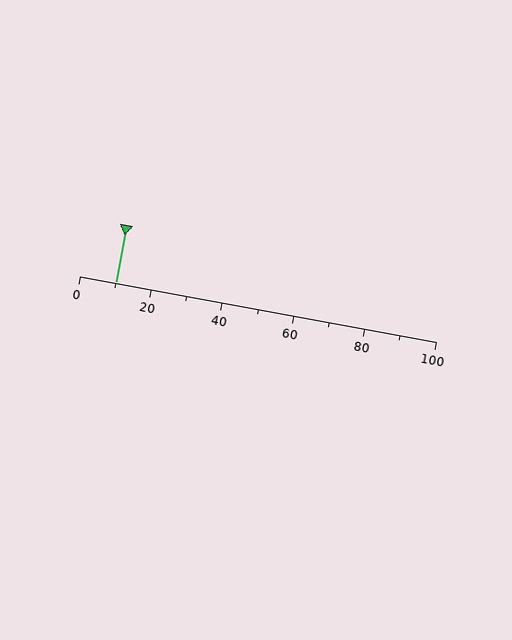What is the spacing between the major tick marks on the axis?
The major ticks are spaced 20 apart.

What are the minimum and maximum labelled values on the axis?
The axis runs from 0 to 100.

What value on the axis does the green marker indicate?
The marker indicates approximately 10.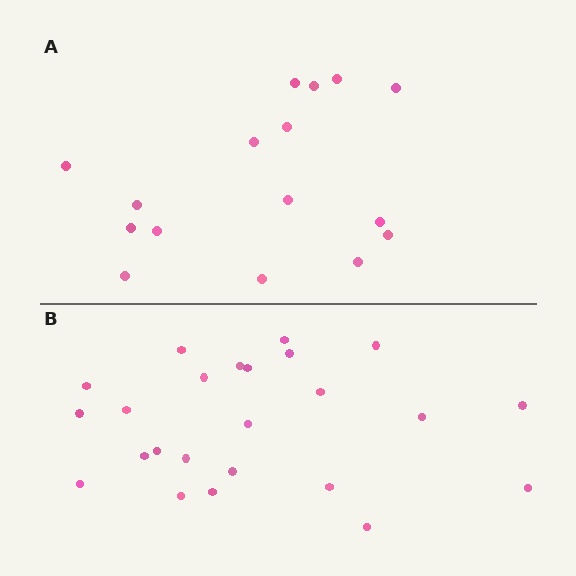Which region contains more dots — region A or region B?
Region B (the bottom region) has more dots.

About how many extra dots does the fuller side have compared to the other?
Region B has roughly 8 or so more dots than region A.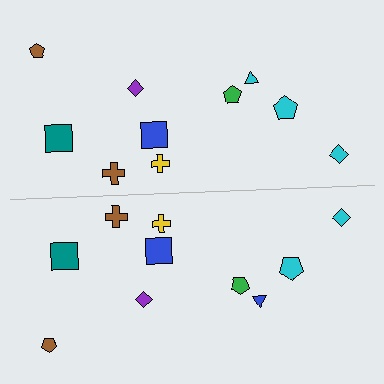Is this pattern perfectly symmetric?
No, the pattern is not perfectly symmetric. The blue triangle on the bottom side breaks the symmetry — its mirror counterpart is cyan.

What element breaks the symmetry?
The blue triangle on the bottom side breaks the symmetry — its mirror counterpart is cyan.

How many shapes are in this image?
There are 20 shapes in this image.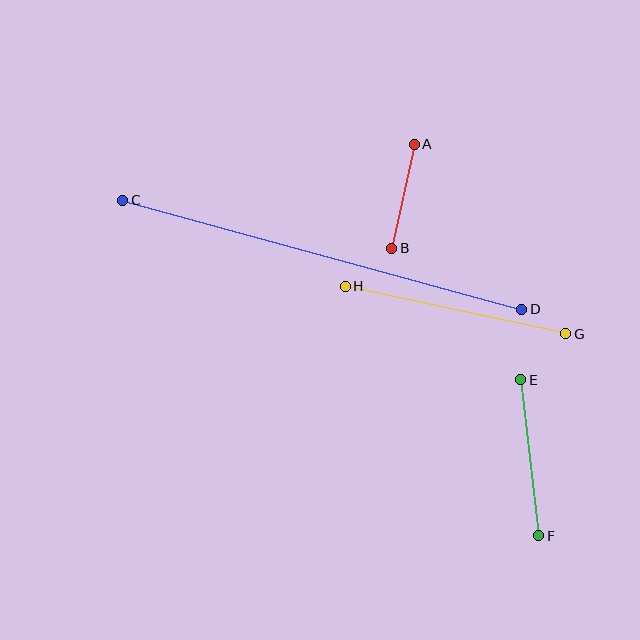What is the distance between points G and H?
The distance is approximately 225 pixels.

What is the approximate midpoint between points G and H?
The midpoint is at approximately (455, 310) pixels.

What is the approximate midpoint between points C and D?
The midpoint is at approximately (322, 255) pixels.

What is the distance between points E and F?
The distance is approximately 157 pixels.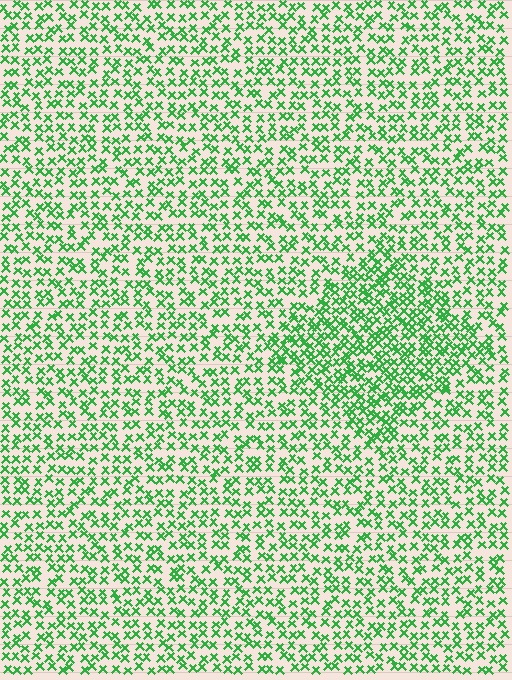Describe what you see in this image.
The image contains small green elements arranged at two different densities. A diamond-shaped region is visible where the elements are more densely packed than the surrounding area.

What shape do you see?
I see a diamond.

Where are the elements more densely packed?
The elements are more densely packed inside the diamond boundary.